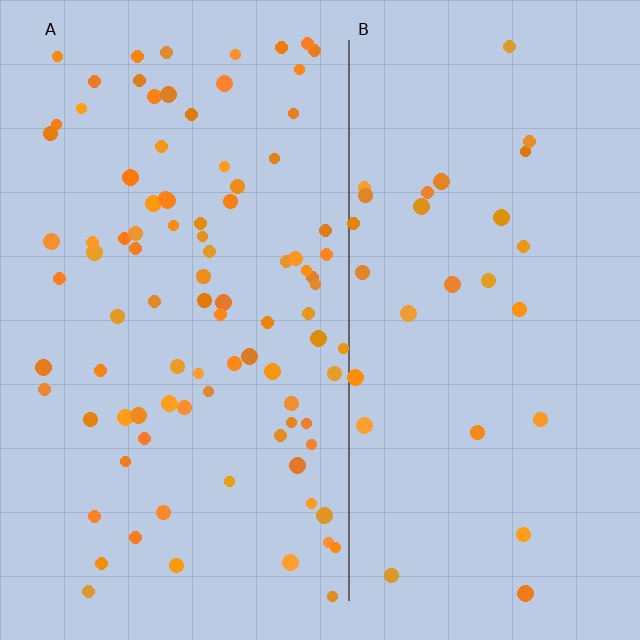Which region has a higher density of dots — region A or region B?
A (the left).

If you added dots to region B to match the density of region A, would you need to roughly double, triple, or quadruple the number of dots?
Approximately triple.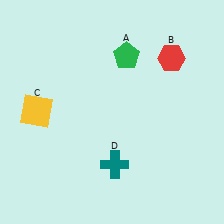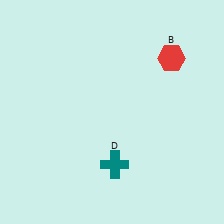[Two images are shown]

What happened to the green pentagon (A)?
The green pentagon (A) was removed in Image 2. It was in the top-right area of Image 1.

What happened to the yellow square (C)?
The yellow square (C) was removed in Image 2. It was in the top-left area of Image 1.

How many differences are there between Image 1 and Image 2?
There are 2 differences between the two images.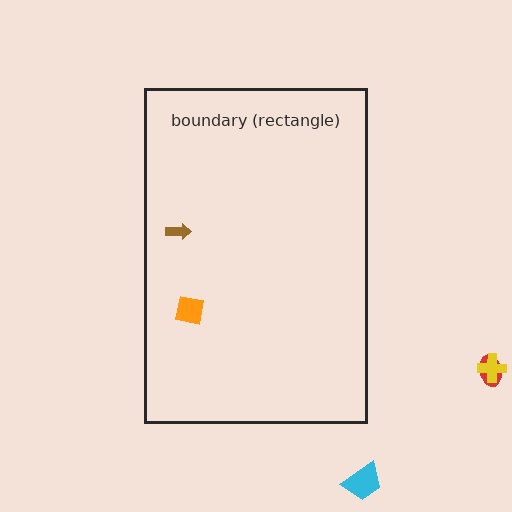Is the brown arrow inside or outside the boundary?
Inside.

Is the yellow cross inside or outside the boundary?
Outside.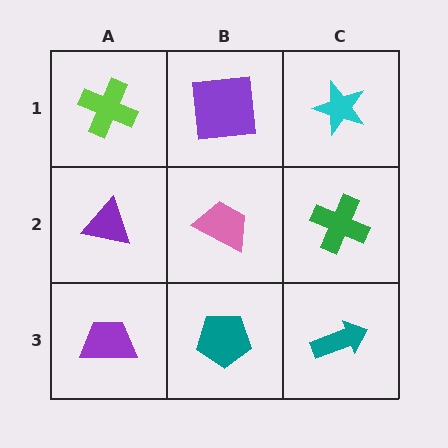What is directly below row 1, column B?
A pink trapezoid.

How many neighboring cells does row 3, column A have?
2.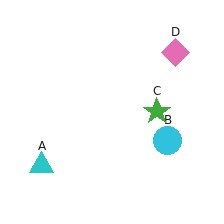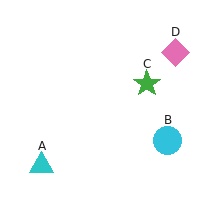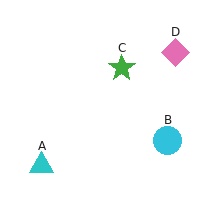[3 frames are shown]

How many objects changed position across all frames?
1 object changed position: green star (object C).